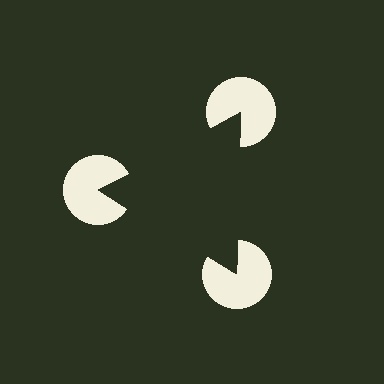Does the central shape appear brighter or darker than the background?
It typically appears slightly darker than the background, even though no actual brightness change is drawn.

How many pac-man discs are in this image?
There are 3 — one at each vertex of the illusory triangle.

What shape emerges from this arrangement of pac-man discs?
An illusory triangle — its edges are inferred from the aligned wedge cuts in the pac-man discs, not physically drawn.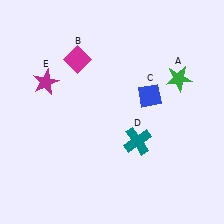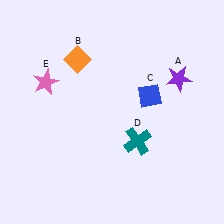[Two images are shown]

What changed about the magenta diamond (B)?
In Image 1, B is magenta. In Image 2, it changed to orange.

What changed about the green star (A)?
In Image 1, A is green. In Image 2, it changed to purple.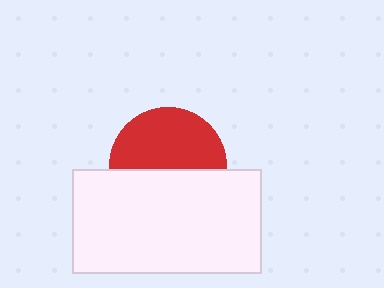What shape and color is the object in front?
The object in front is a white rectangle.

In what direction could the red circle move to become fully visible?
The red circle could move up. That would shift it out from behind the white rectangle entirely.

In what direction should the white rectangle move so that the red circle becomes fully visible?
The white rectangle should move down. That is the shortest direction to clear the overlap and leave the red circle fully visible.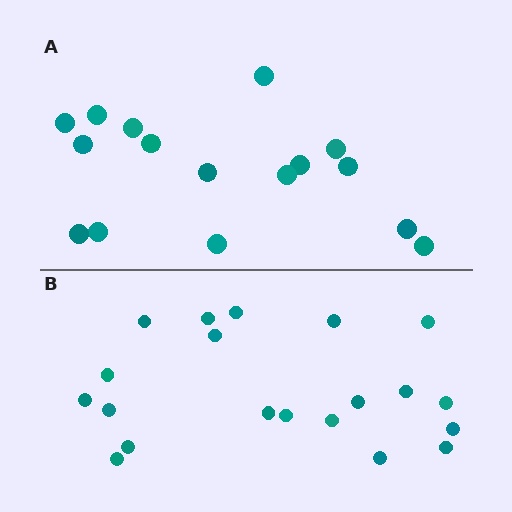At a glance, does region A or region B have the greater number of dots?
Region B (the bottom region) has more dots.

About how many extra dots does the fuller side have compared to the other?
Region B has about 4 more dots than region A.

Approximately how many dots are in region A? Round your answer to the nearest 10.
About 20 dots. (The exact count is 16, which rounds to 20.)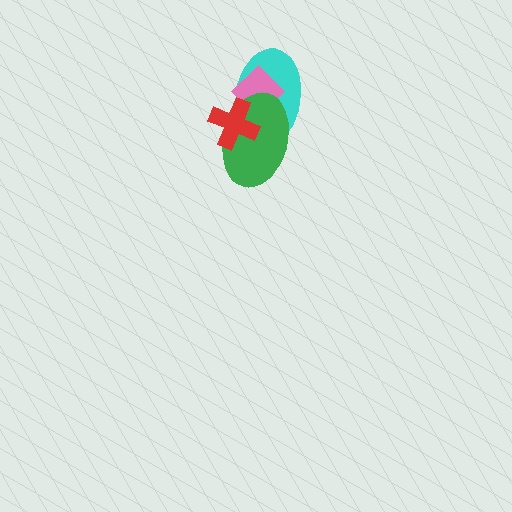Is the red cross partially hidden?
No, no other shape covers it.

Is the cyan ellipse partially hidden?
Yes, it is partially covered by another shape.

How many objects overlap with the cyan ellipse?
3 objects overlap with the cyan ellipse.